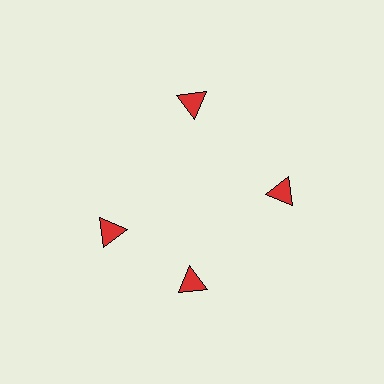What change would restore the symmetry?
The symmetry would be restored by rotating it back into even spacing with its neighbors so that all 4 triangles sit at equal angles and equal distance from the center.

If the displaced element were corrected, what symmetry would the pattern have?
It would have 4-fold rotational symmetry — the pattern would map onto itself every 90 degrees.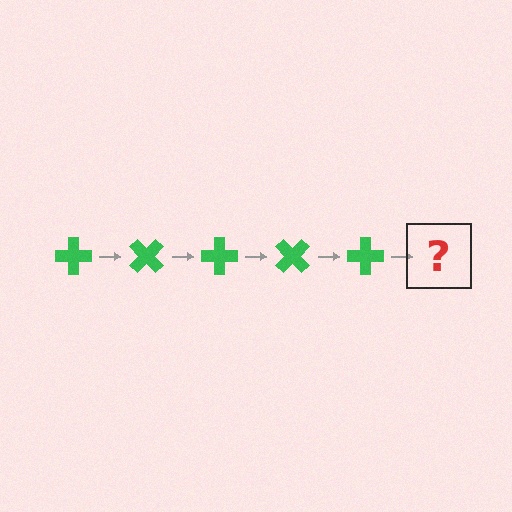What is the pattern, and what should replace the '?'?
The pattern is that the cross rotates 45 degrees each step. The '?' should be a green cross rotated 225 degrees.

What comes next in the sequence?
The next element should be a green cross rotated 225 degrees.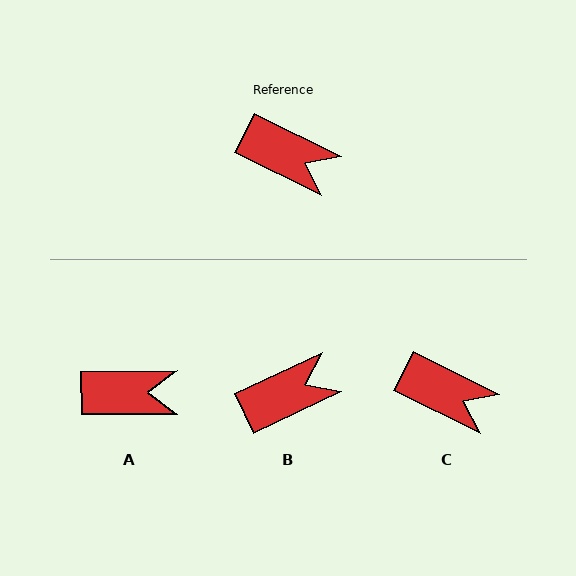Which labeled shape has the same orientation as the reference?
C.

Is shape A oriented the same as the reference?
No, it is off by about 27 degrees.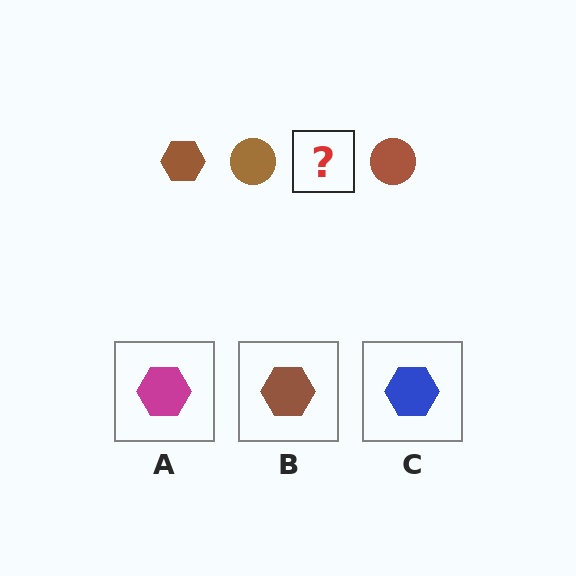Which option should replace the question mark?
Option B.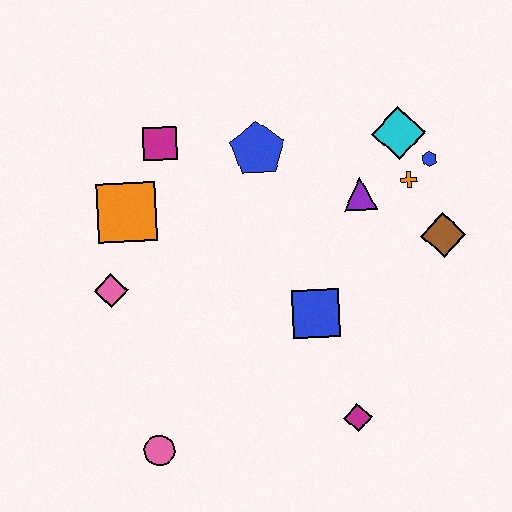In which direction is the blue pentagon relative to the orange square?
The blue pentagon is to the right of the orange square.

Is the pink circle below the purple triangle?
Yes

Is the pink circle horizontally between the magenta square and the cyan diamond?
No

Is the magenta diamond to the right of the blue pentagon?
Yes